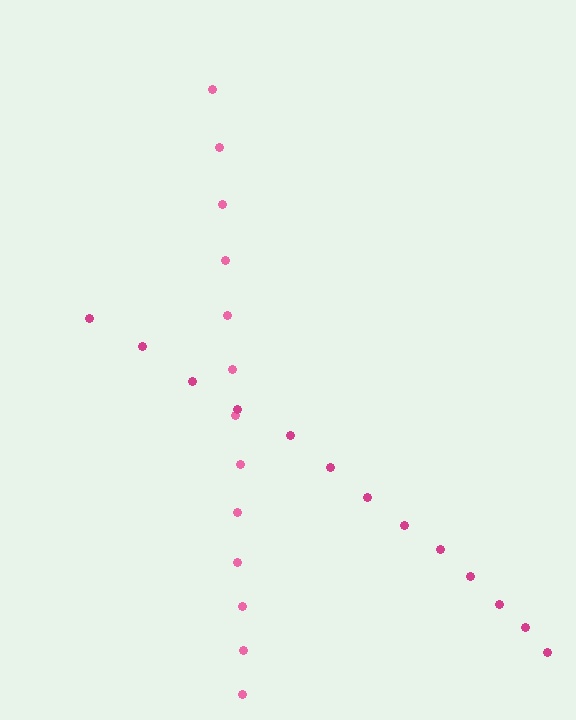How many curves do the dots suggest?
There are 2 distinct paths.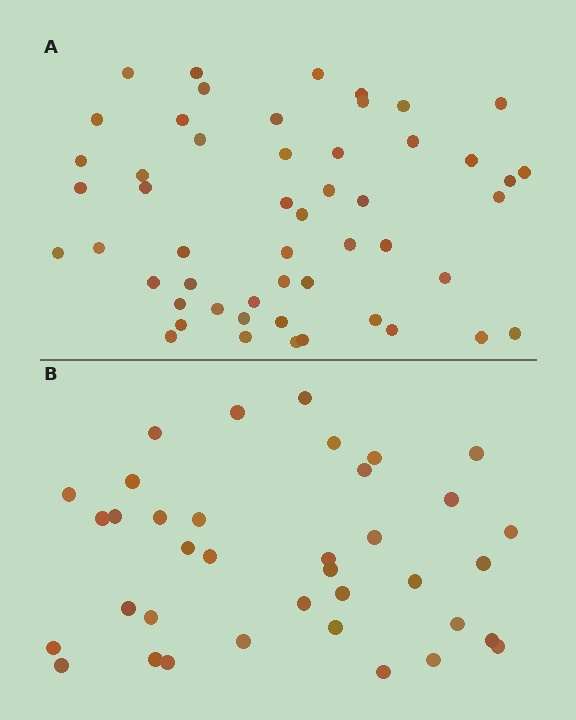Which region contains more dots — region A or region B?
Region A (the top region) has more dots.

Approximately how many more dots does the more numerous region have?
Region A has approximately 15 more dots than region B.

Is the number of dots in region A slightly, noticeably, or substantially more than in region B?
Region A has noticeably more, but not dramatically so. The ratio is roughly 1.4 to 1.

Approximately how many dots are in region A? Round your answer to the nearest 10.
About 50 dots. (The exact count is 52, which rounds to 50.)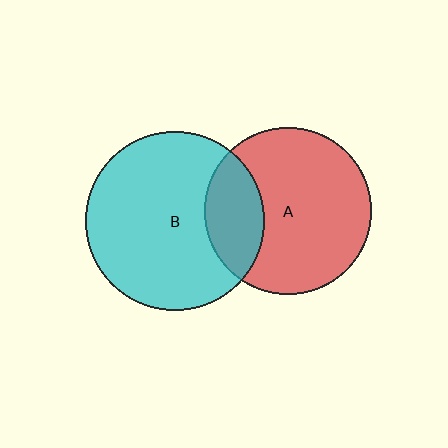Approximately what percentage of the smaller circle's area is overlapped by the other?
Approximately 25%.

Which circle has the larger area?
Circle B (cyan).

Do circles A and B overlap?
Yes.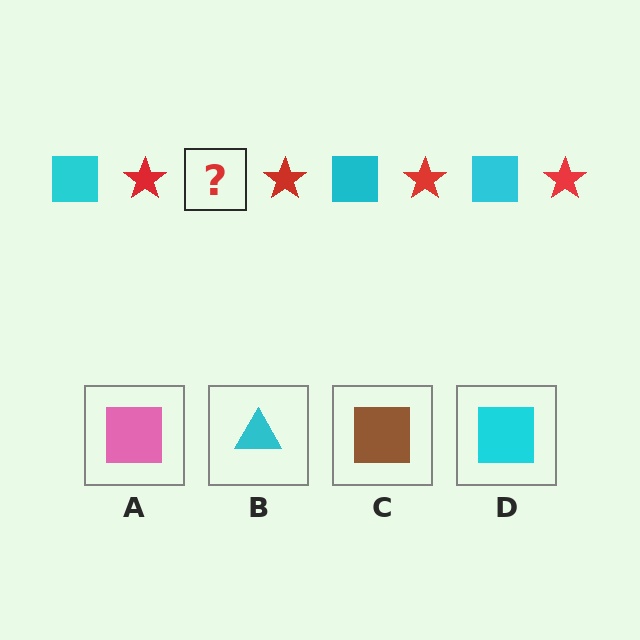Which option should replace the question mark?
Option D.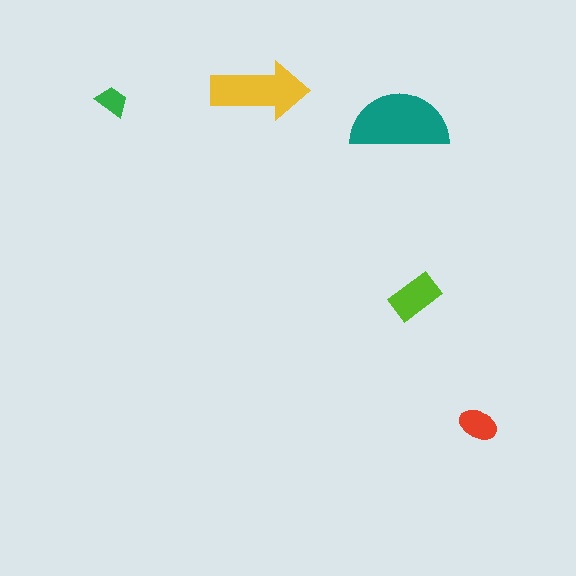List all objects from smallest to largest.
The green trapezoid, the red ellipse, the lime rectangle, the yellow arrow, the teal semicircle.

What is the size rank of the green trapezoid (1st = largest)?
5th.